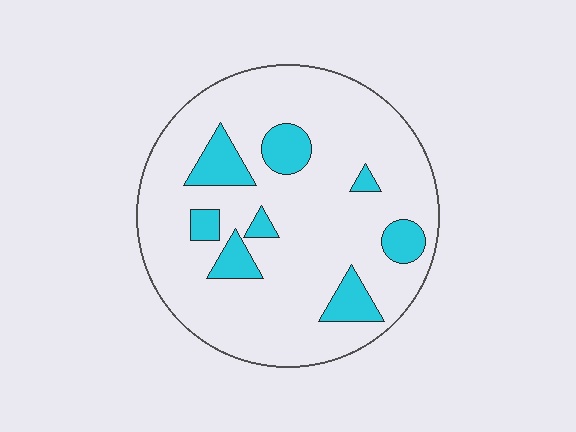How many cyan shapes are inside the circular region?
8.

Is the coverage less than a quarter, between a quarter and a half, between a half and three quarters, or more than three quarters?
Less than a quarter.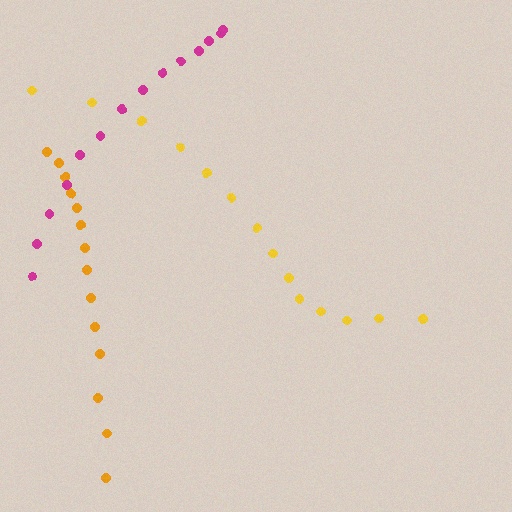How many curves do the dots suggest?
There are 3 distinct paths.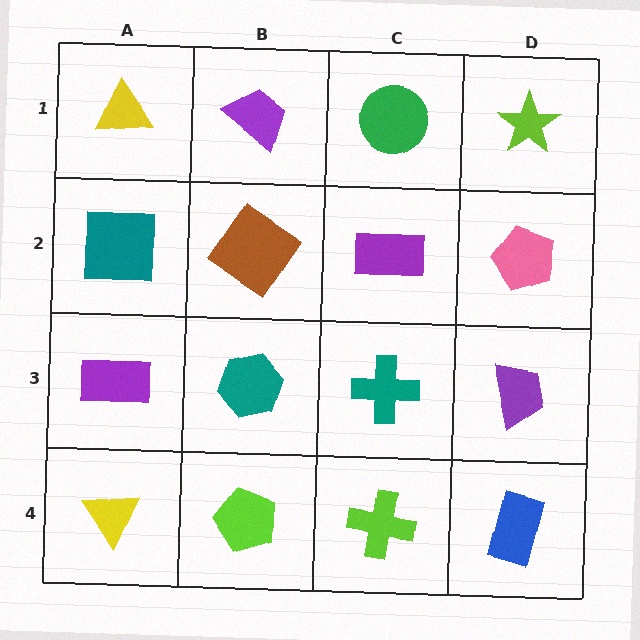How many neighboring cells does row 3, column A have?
3.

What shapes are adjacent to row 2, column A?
A yellow triangle (row 1, column A), a purple rectangle (row 3, column A), a brown diamond (row 2, column B).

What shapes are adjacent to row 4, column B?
A teal hexagon (row 3, column B), a yellow triangle (row 4, column A), a lime cross (row 4, column C).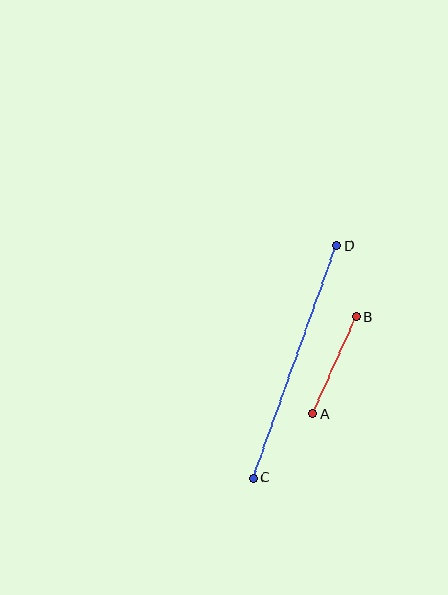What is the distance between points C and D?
The distance is approximately 247 pixels.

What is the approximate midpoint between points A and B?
The midpoint is at approximately (334, 365) pixels.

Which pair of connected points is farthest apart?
Points C and D are farthest apart.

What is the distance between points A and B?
The distance is approximately 106 pixels.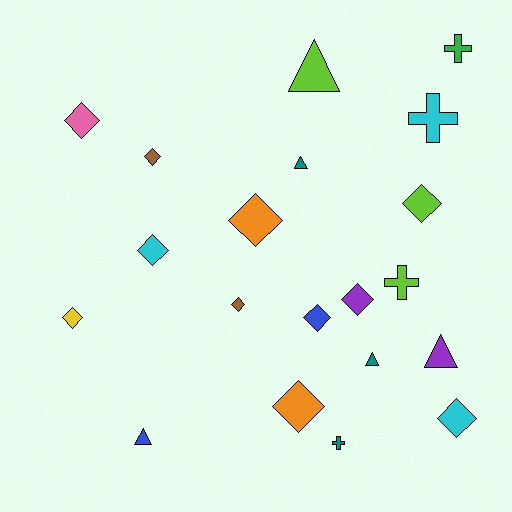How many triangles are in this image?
There are 5 triangles.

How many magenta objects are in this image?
There are no magenta objects.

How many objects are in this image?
There are 20 objects.